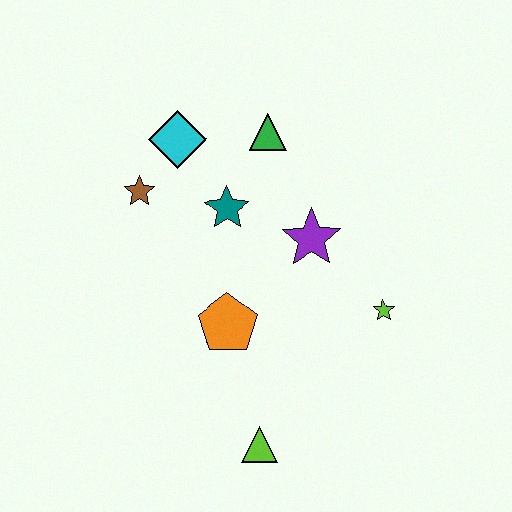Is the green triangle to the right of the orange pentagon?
Yes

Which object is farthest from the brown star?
The lime triangle is farthest from the brown star.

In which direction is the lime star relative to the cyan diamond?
The lime star is to the right of the cyan diamond.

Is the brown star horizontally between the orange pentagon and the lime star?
No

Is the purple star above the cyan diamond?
No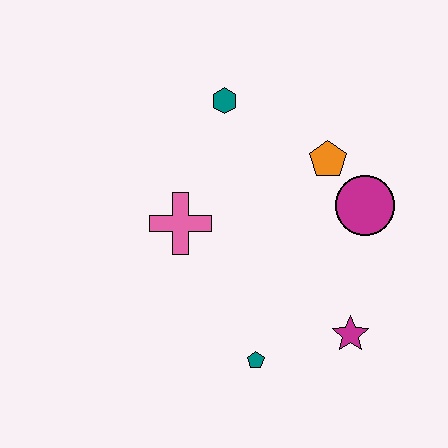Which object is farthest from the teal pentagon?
The teal hexagon is farthest from the teal pentagon.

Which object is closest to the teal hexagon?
The orange pentagon is closest to the teal hexagon.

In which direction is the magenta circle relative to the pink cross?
The magenta circle is to the right of the pink cross.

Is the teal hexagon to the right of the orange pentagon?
No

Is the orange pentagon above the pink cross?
Yes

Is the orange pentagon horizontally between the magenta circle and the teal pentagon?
Yes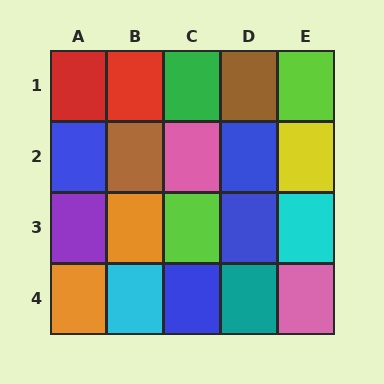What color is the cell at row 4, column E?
Pink.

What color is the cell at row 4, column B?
Cyan.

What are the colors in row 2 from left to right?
Blue, brown, pink, blue, yellow.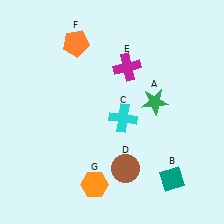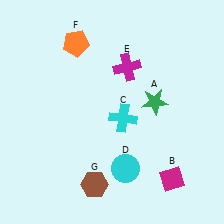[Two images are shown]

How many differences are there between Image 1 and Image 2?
There are 3 differences between the two images.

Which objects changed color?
B changed from teal to magenta. D changed from brown to cyan. G changed from orange to brown.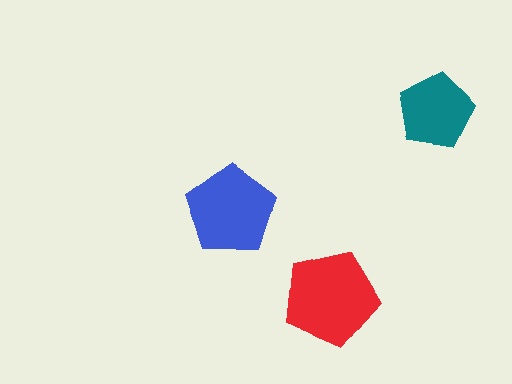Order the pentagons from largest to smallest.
the red one, the blue one, the teal one.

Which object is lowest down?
The red pentagon is bottommost.